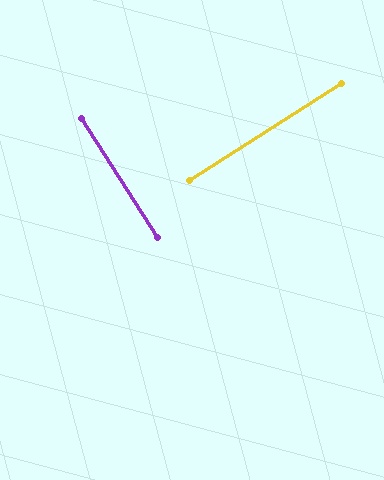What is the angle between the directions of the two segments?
Approximately 90 degrees.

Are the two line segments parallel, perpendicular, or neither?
Perpendicular — they meet at approximately 90°.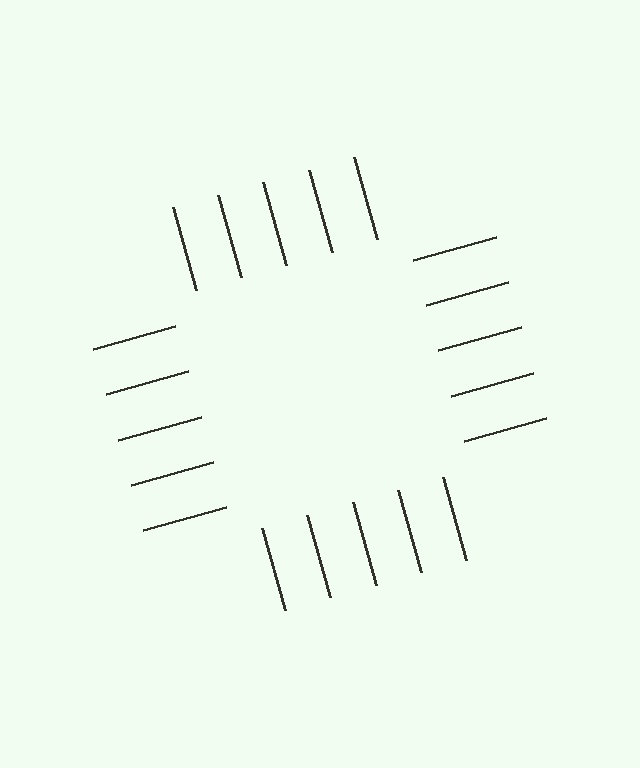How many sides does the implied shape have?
4 sides — the line-ends trace a square.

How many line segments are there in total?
20 — 5 along each of the 4 edges.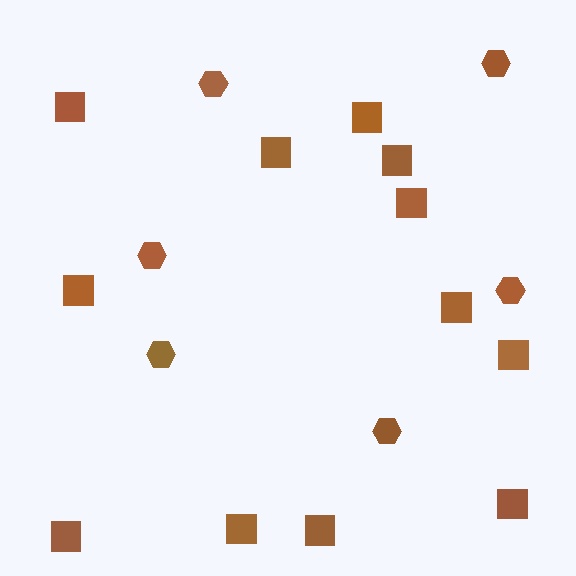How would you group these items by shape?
There are 2 groups: one group of hexagons (6) and one group of squares (12).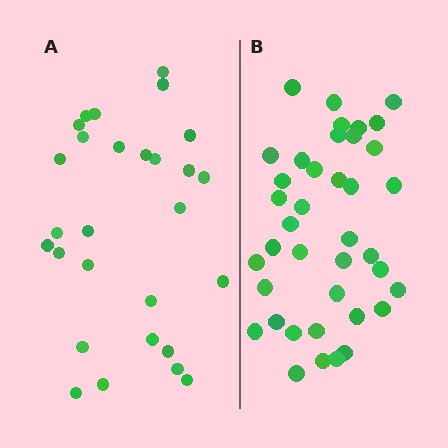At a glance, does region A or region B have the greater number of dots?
Region B (the right region) has more dots.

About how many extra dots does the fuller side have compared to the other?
Region B has roughly 12 or so more dots than region A.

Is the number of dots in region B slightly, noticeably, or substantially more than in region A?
Region B has noticeably more, but not dramatically so. The ratio is roughly 1.4 to 1.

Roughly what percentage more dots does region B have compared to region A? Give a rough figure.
About 40% more.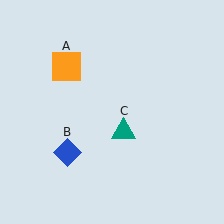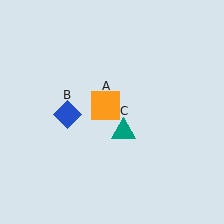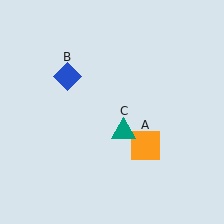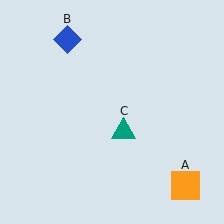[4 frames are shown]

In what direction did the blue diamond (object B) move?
The blue diamond (object B) moved up.